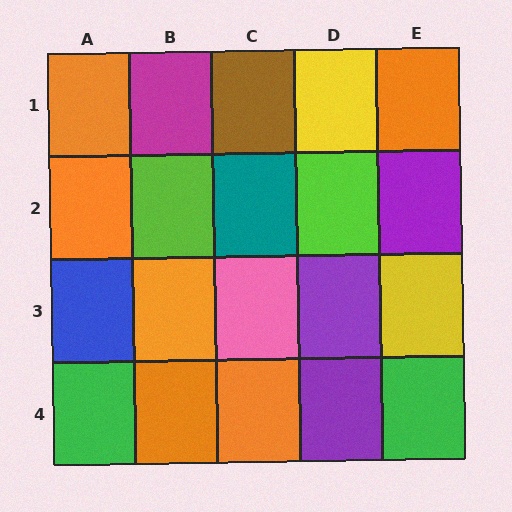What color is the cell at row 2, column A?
Orange.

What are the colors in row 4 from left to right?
Green, orange, orange, purple, green.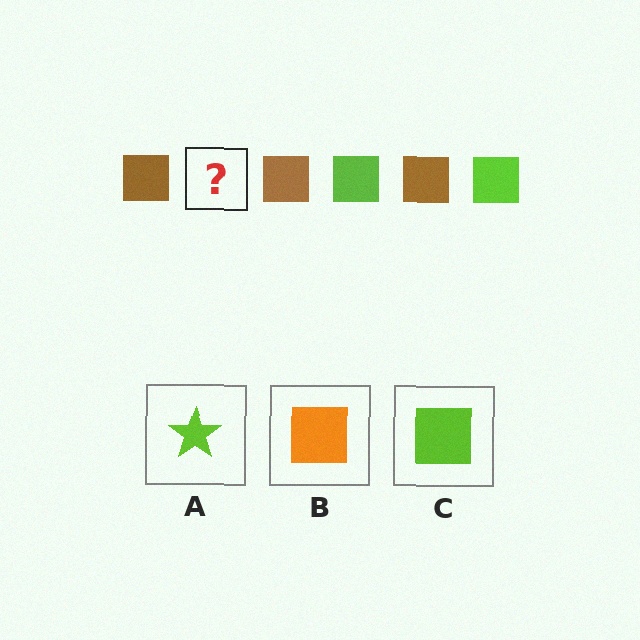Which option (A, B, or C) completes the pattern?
C.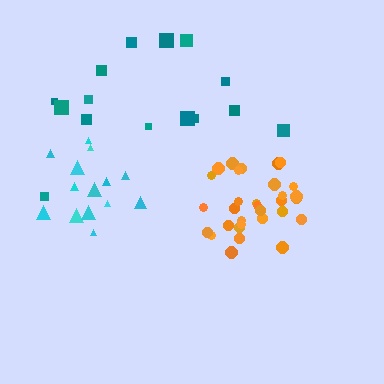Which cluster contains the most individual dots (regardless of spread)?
Orange (31).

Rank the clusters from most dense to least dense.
orange, cyan, teal.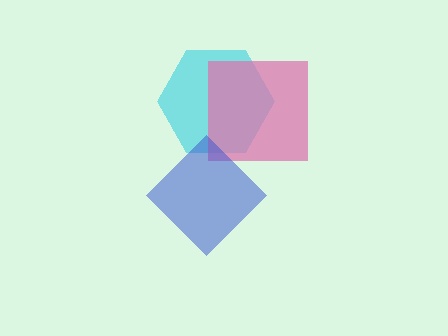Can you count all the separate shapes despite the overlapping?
Yes, there are 3 separate shapes.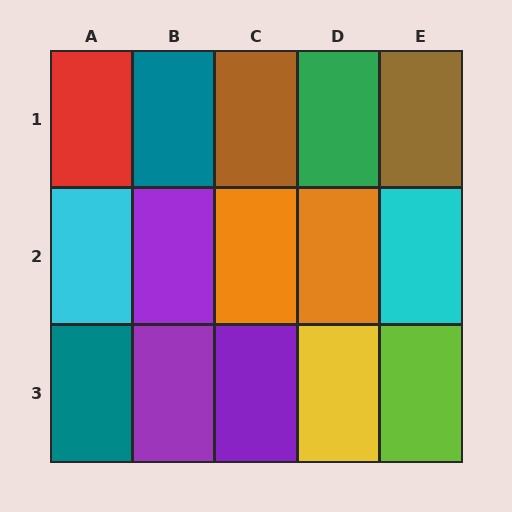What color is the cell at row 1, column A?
Red.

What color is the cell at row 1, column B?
Teal.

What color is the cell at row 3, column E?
Lime.